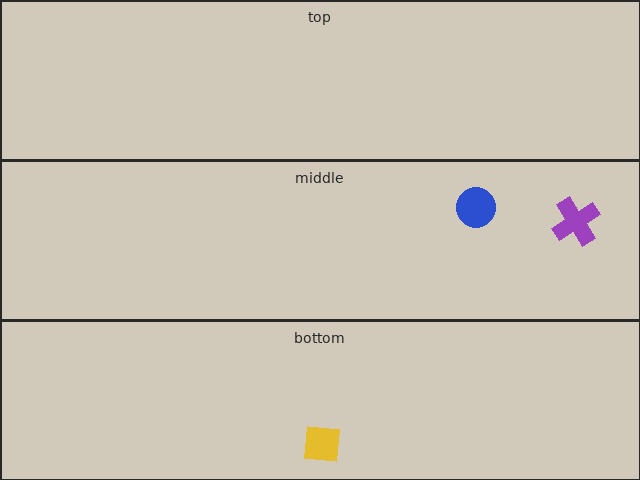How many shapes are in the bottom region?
1.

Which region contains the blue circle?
The middle region.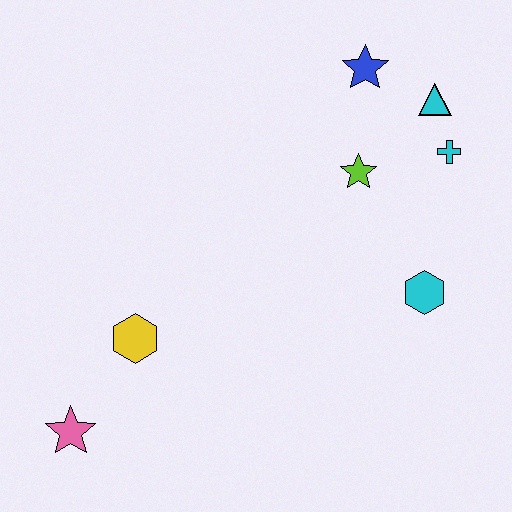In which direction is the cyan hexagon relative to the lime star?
The cyan hexagon is below the lime star.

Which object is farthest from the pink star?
The cyan triangle is farthest from the pink star.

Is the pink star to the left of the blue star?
Yes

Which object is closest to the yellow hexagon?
The pink star is closest to the yellow hexagon.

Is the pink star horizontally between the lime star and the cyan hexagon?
No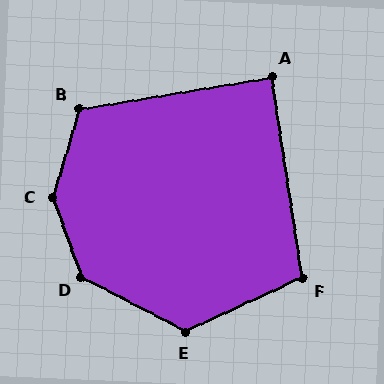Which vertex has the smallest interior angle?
A, at approximately 89 degrees.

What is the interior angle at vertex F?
Approximately 106 degrees (obtuse).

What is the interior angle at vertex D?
Approximately 137 degrees (obtuse).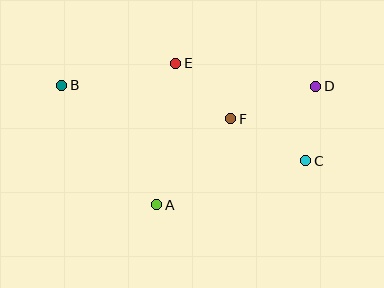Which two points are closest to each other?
Points C and D are closest to each other.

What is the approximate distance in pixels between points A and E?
The distance between A and E is approximately 143 pixels.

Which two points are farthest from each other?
Points B and C are farthest from each other.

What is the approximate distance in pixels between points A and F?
The distance between A and F is approximately 113 pixels.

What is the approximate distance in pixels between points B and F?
The distance between B and F is approximately 172 pixels.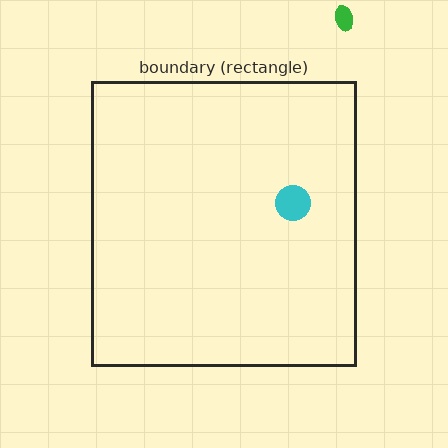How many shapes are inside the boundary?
1 inside, 1 outside.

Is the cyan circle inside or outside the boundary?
Inside.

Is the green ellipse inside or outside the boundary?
Outside.